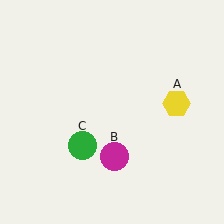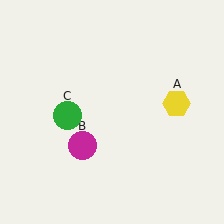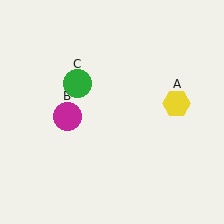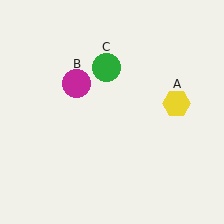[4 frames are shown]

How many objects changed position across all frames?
2 objects changed position: magenta circle (object B), green circle (object C).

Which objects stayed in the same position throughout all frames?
Yellow hexagon (object A) remained stationary.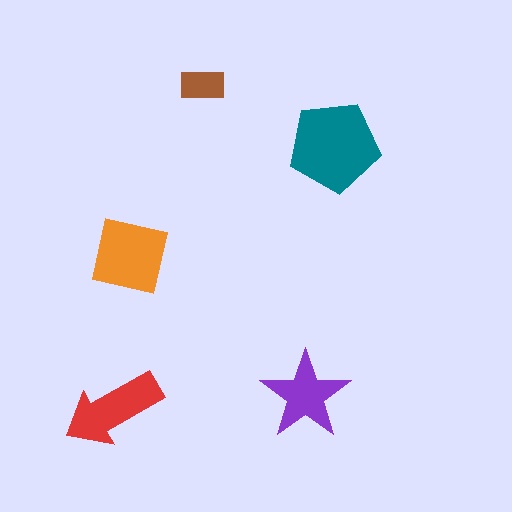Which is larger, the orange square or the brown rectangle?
The orange square.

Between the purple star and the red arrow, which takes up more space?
The red arrow.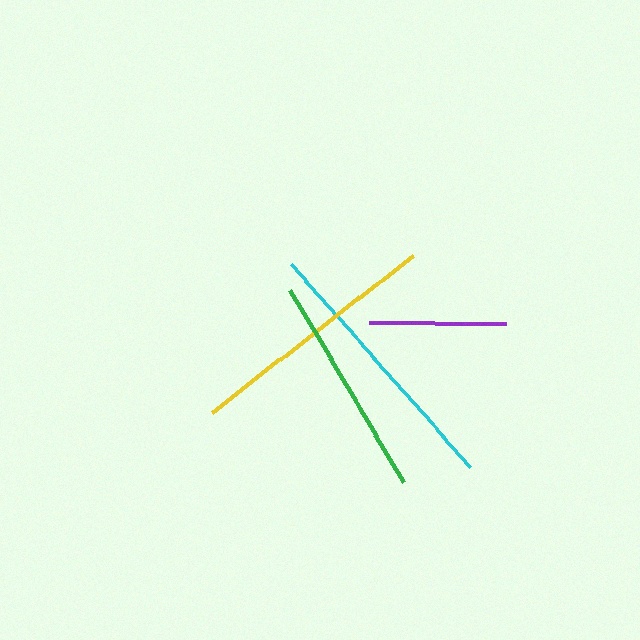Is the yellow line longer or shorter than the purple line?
The yellow line is longer than the purple line.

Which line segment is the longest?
The cyan line is the longest at approximately 271 pixels.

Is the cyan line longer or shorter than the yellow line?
The cyan line is longer than the yellow line.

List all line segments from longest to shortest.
From longest to shortest: cyan, yellow, green, purple.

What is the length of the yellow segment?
The yellow segment is approximately 255 pixels long.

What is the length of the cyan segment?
The cyan segment is approximately 271 pixels long.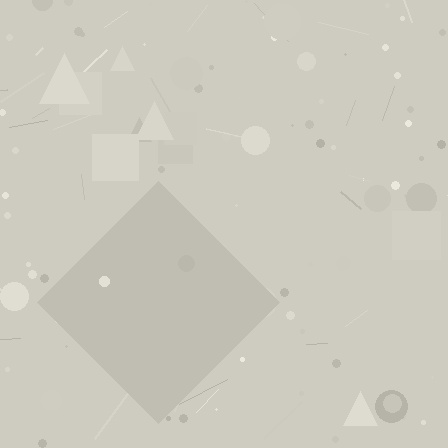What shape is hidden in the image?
A diamond is hidden in the image.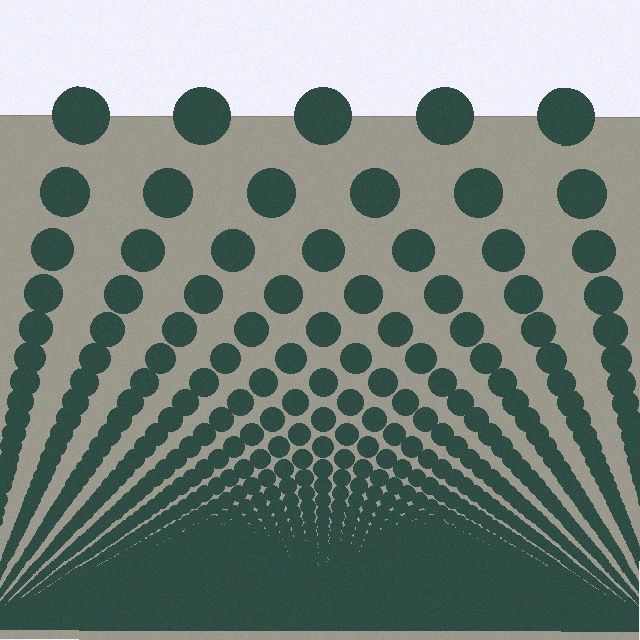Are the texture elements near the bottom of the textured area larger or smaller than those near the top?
Smaller. The gradient is inverted — elements near the bottom are smaller and denser.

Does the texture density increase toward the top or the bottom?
Density increases toward the bottom.